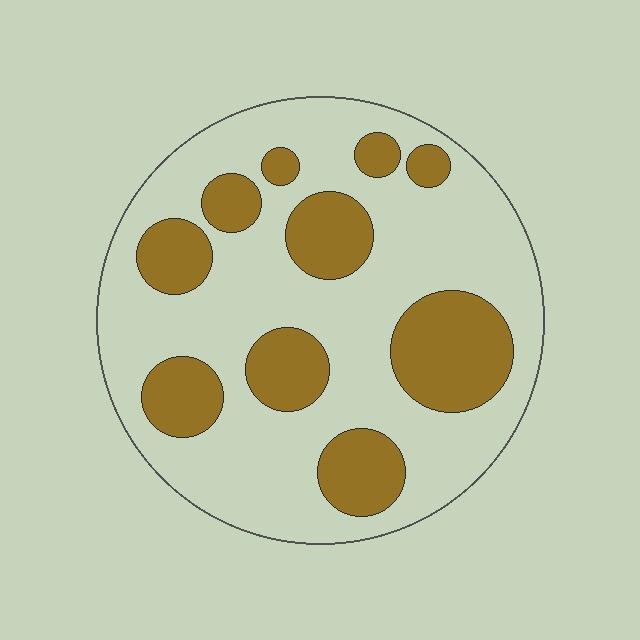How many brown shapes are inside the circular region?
10.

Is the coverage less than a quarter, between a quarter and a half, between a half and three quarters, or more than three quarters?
Between a quarter and a half.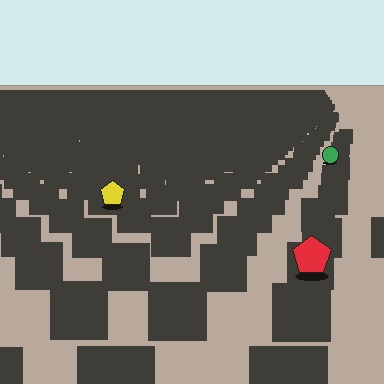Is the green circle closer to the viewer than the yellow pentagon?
No. The yellow pentagon is closer — you can tell from the texture gradient: the ground texture is coarser near it.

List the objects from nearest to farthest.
From nearest to farthest: the red pentagon, the yellow pentagon, the green circle.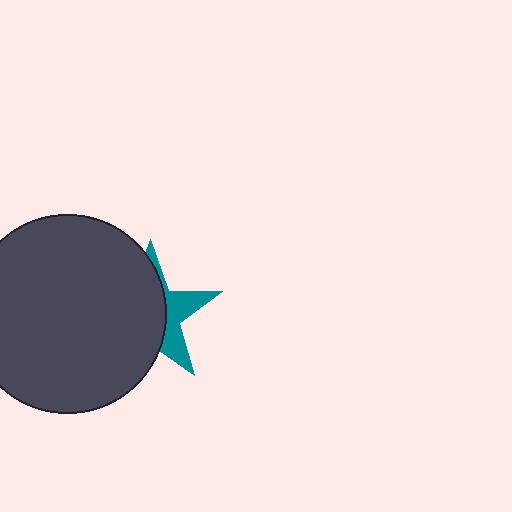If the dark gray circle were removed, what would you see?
You would see the complete teal star.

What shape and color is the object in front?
The object in front is a dark gray circle.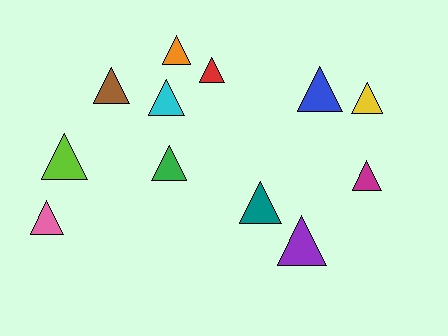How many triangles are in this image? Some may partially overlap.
There are 12 triangles.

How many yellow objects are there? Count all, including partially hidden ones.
There is 1 yellow object.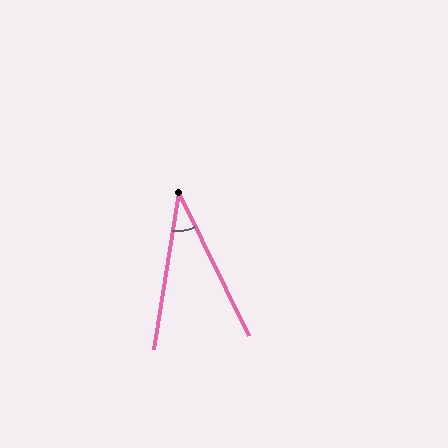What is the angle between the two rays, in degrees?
Approximately 35 degrees.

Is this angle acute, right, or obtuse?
It is acute.